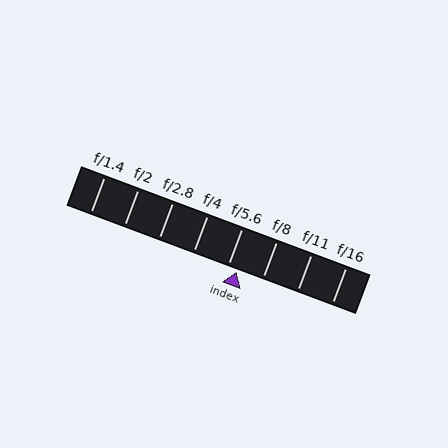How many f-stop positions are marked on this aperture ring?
There are 8 f-stop positions marked.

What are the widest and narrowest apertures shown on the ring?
The widest aperture shown is f/1.4 and the narrowest is f/16.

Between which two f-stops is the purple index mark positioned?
The index mark is between f/5.6 and f/8.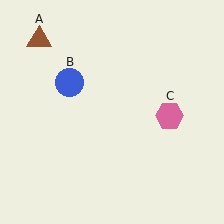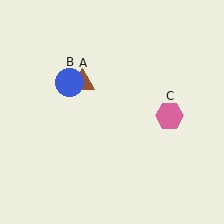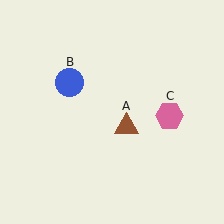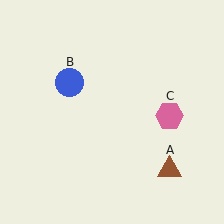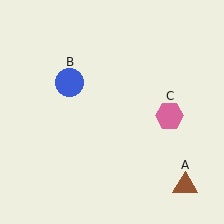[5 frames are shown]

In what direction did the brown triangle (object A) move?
The brown triangle (object A) moved down and to the right.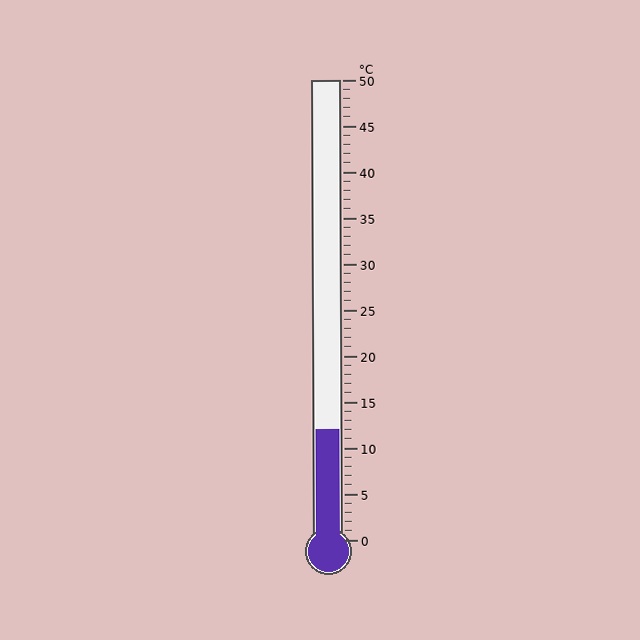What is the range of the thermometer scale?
The thermometer scale ranges from 0°C to 50°C.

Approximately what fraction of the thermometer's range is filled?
The thermometer is filled to approximately 25% of its range.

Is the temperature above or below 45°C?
The temperature is below 45°C.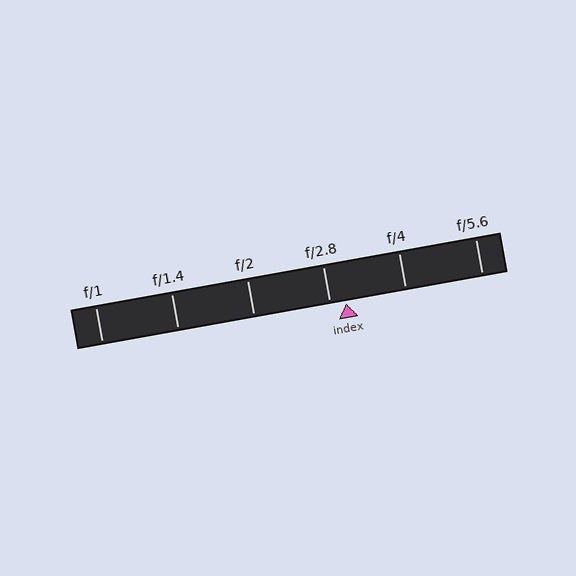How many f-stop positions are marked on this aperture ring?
There are 6 f-stop positions marked.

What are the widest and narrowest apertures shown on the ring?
The widest aperture shown is f/1 and the narrowest is f/5.6.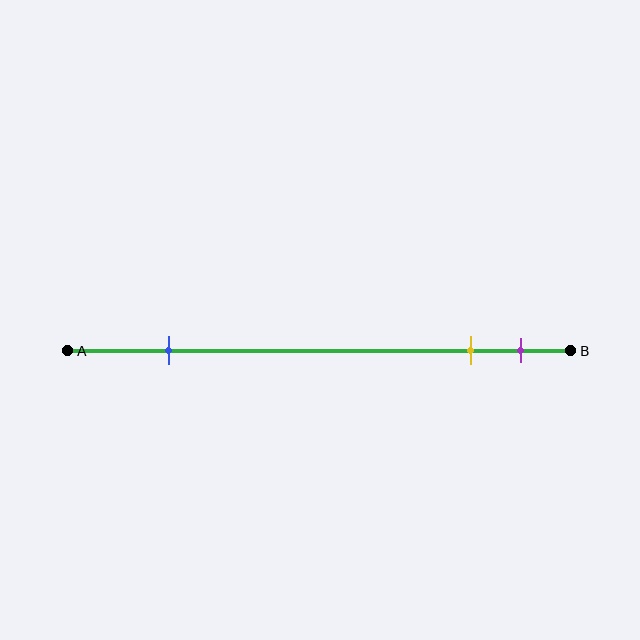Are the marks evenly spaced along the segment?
No, the marks are not evenly spaced.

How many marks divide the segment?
There are 3 marks dividing the segment.